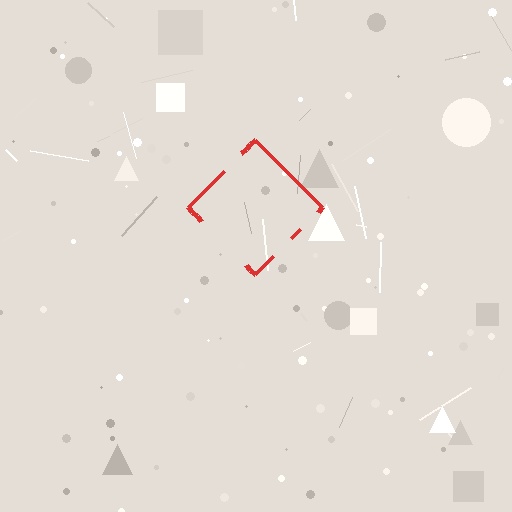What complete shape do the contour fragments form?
The contour fragments form a diamond.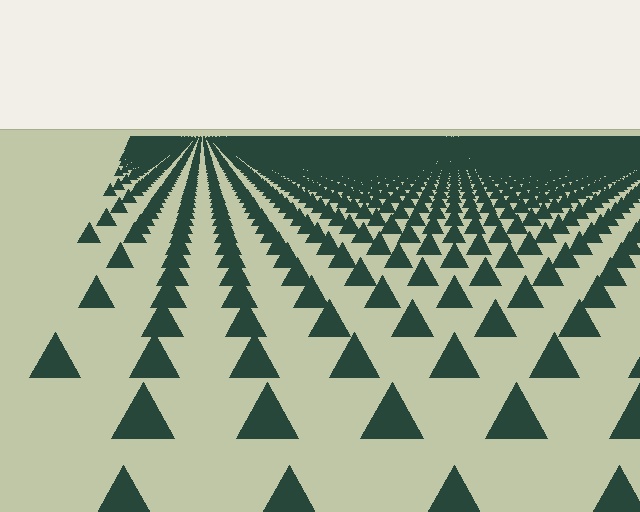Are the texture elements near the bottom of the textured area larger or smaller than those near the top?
Larger. Near the bottom, elements are closer to the viewer and appear at a bigger on-screen size.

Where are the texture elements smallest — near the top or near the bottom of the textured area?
Near the top.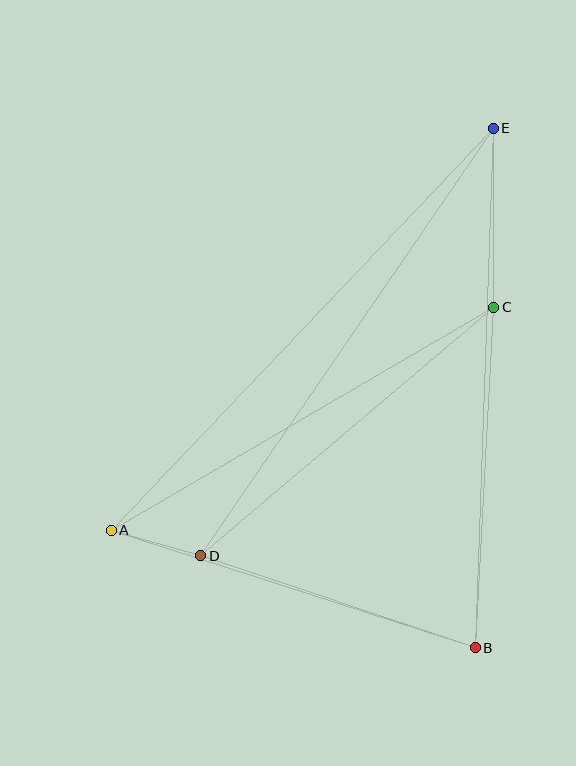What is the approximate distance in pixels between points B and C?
The distance between B and C is approximately 341 pixels.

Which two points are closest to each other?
Points A and D are closest to each other.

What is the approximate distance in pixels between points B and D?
The distance between B and D is approximately 290 pixels.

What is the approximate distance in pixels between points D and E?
The distance between D and E is approximately 518 pixels.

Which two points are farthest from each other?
Points A and E are farthest from each other.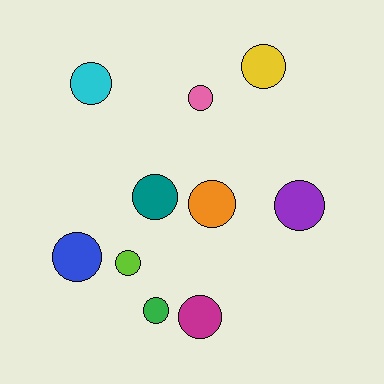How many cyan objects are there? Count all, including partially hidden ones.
There is 1 cyan object.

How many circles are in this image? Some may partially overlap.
There are 10 circles.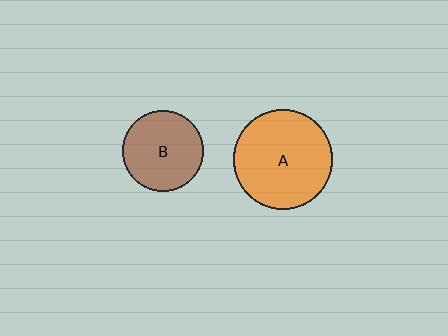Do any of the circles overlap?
No, none of the circles overlap.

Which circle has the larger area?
Circle A (orange).